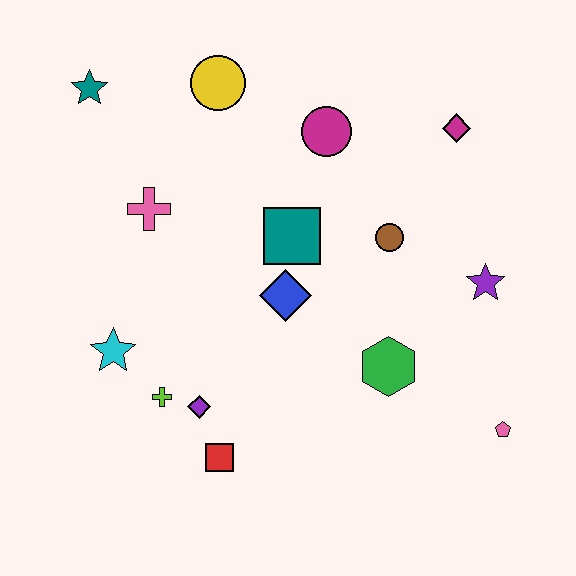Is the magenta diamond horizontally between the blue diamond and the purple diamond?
No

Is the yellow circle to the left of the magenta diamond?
Yes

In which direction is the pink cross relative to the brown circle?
The pink cross is to the left of the brown circle.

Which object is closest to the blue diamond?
The teal square is closest to the blue diamond.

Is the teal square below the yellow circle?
Yes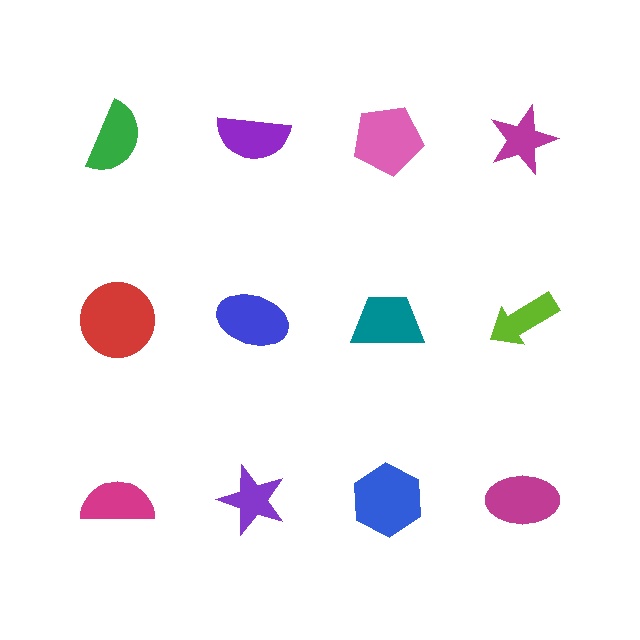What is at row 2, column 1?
A red circle.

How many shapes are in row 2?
4 shapes.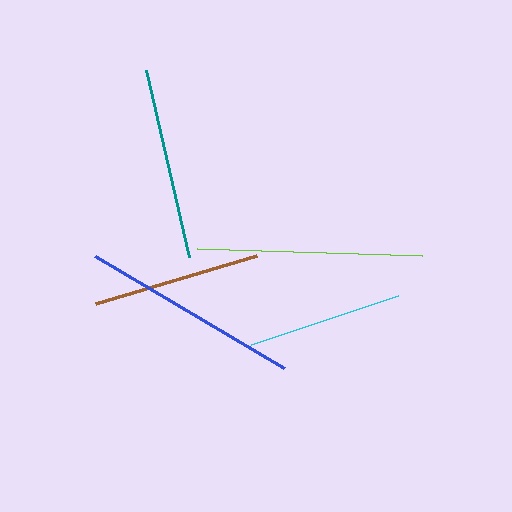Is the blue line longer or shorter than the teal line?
The blue line is longer than the teal line.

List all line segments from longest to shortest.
From longest to shortest: lime, blue, teal, brown, cyan.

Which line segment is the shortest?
The cyan line is the shortest at approximately 155 pixels.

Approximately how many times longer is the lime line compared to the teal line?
The lime line is approximately 1.2 times the length of the teal line.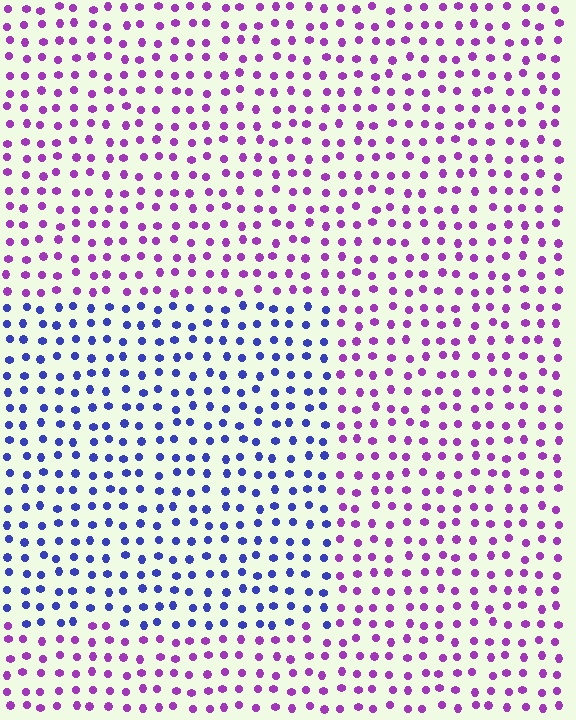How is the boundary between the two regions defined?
The boundary is defined purely by a slight shift in hue (about 53 degrees). Spacing, size, and orientation are identical on both sides.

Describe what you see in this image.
The image is filled with small purple elements in a uniform arrangement. A rectangle-shaped region is visible where the elements are tinted to a slightly different hue, forming a subtle color boundary.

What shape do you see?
I see a rectangle.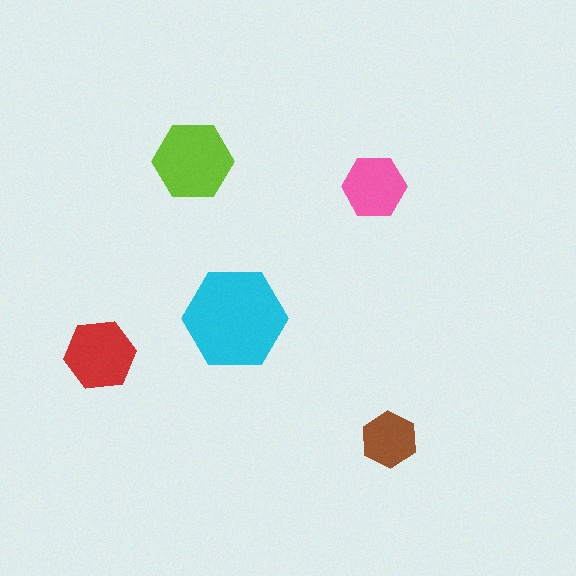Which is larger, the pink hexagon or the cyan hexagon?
The cyan one.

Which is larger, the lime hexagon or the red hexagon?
The lime one.